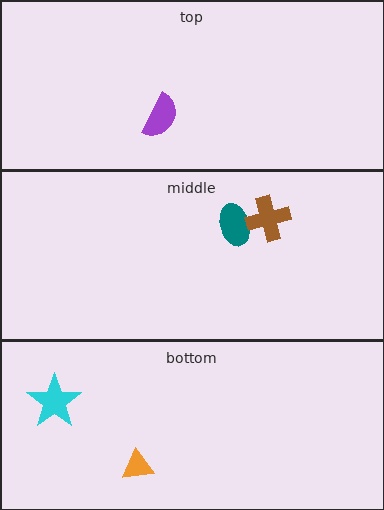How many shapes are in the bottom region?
2.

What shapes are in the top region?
The purple semicircle.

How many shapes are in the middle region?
2.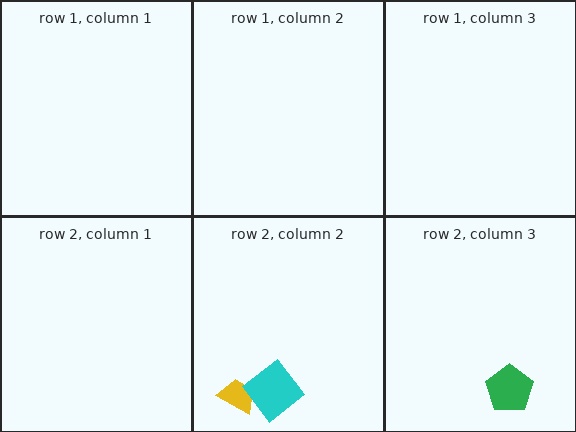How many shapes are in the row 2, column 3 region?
1.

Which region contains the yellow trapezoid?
The row 2, column 2 region.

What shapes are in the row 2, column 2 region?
The yellow trapezoid, the cyan diamond.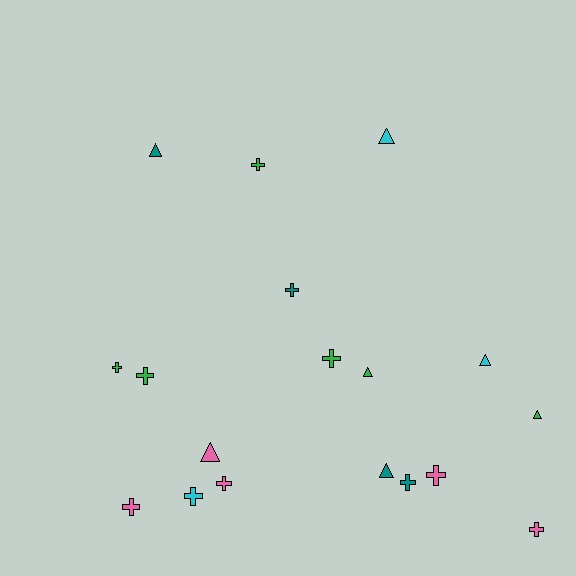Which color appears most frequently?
Green, with 6 objects.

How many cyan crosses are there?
There is 1 cyan cross.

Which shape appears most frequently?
Cross, with 11 objects.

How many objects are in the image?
There are 18 objects.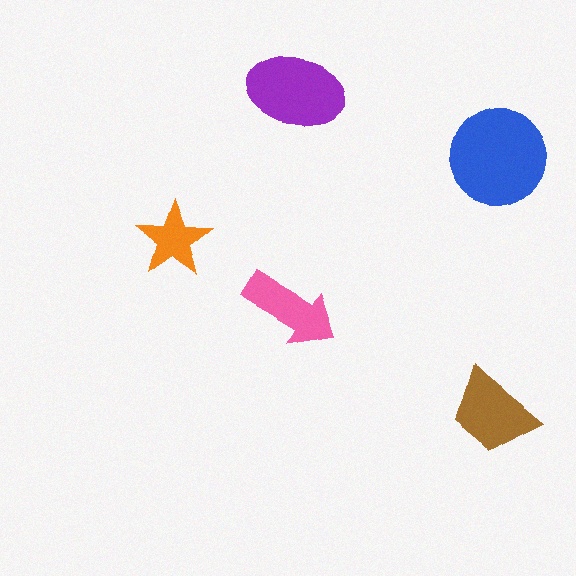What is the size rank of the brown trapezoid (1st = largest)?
3rd.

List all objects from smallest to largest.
The orange star, the pink arrow, the brown trapezoid, the purple ellipse, the blue circle.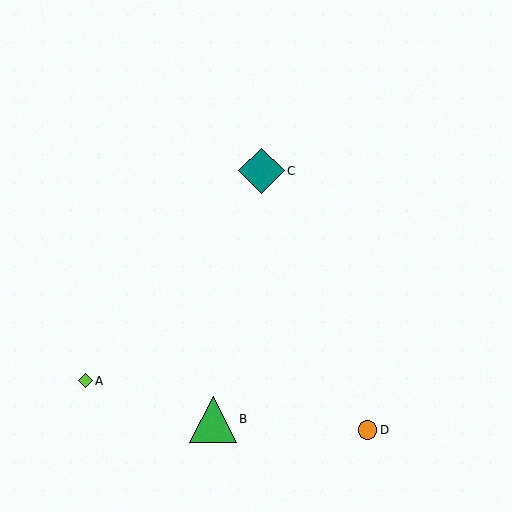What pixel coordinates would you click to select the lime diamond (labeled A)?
Click at (85, 381) to select the lime diamond A.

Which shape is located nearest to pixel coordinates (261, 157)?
The teal diamond (labeled C) at (262, 171) is nearest to that location.